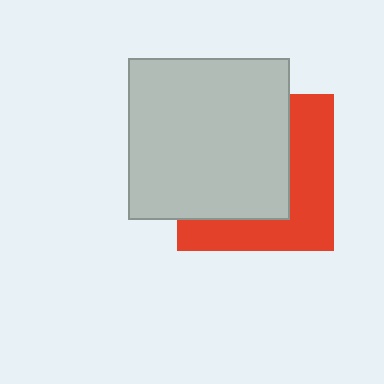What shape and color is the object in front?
The object in front is a light gray square.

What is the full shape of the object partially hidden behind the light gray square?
The partially hidden object is a red square.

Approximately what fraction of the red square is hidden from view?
Roughly 57% of the red square is hidden behind the light gray square.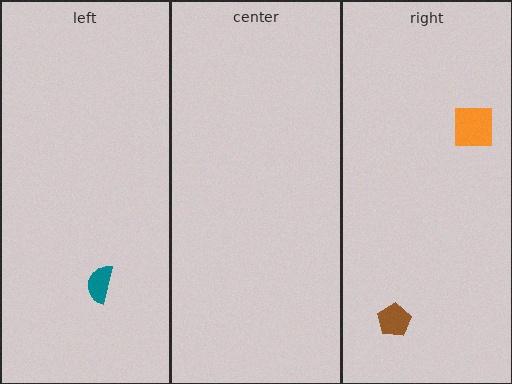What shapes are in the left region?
The teal semicircle.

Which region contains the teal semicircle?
The left region.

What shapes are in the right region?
The orange square, the brown pentagon.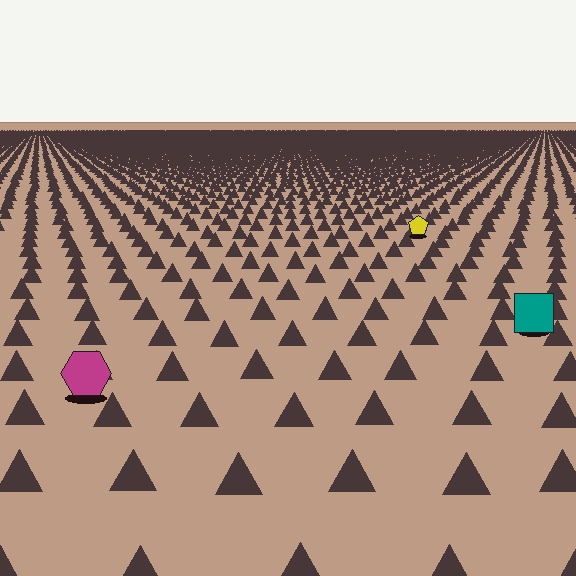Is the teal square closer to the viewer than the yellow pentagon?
Yes. The teal square is closer — you can tell from the texture gradient: the ground texture is coarser near it.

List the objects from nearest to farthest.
From nearest to farthest: the magenta hexagon, the teal square, the yellow pentagon.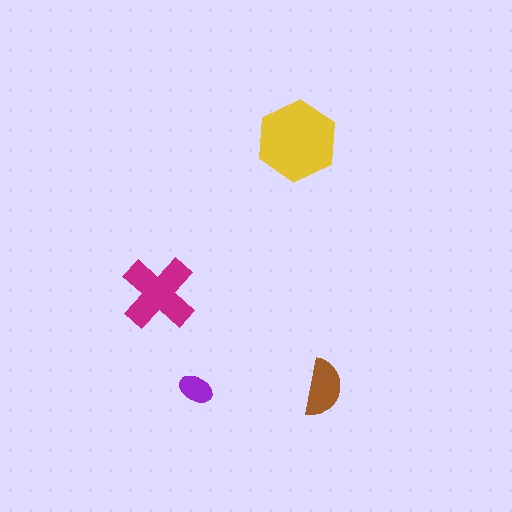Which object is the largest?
The yellow hexagon.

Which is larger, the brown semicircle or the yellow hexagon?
The yellow hexagon.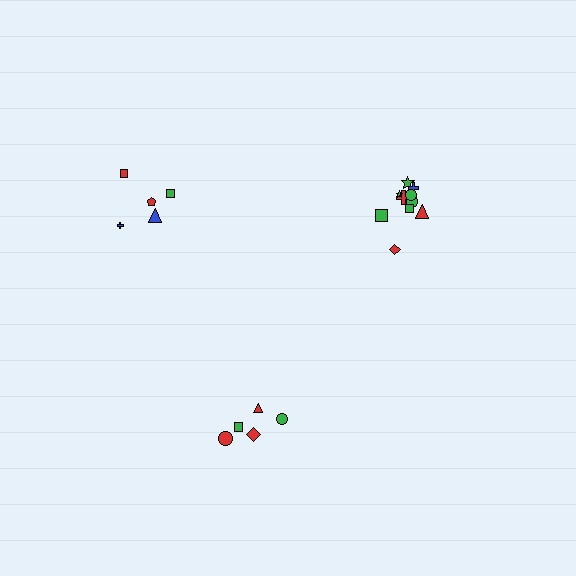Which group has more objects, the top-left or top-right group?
The top-right group.